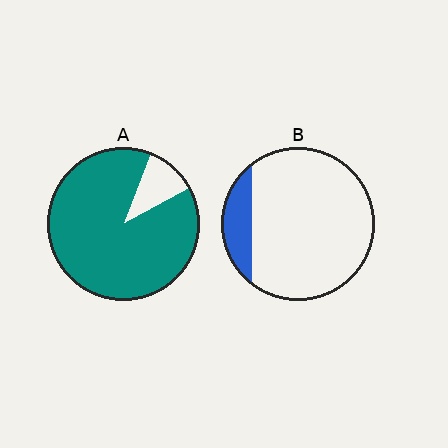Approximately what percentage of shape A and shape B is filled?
A is approximately 90% and B is approximately 15%.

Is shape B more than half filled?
No.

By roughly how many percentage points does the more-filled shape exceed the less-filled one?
By roughly 75 percentage points (A over B).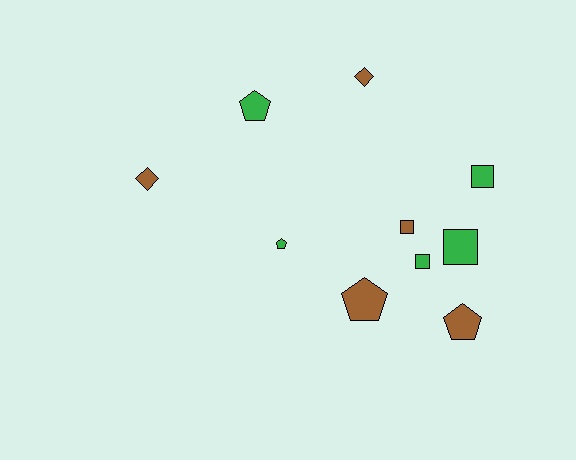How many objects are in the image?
There are 10 objects.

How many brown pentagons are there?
There are 2 brown pentagons.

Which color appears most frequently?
Brown, with 5 objects.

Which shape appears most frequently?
Pentagon, with 4 objects.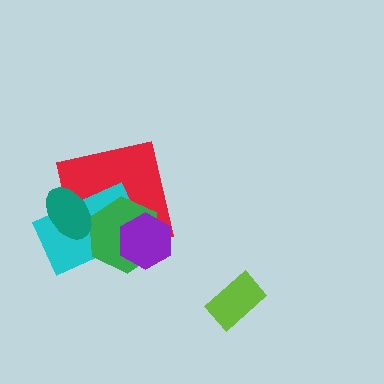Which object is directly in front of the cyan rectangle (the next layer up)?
The green hexagon is directly in front of the cyan rectangle.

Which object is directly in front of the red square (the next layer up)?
The cyan rectangle is directly in front of the red square.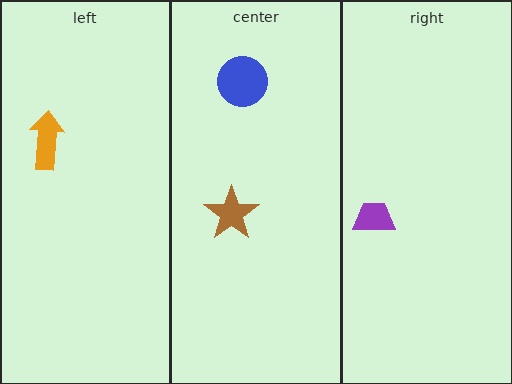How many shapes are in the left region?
1.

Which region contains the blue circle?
The center region.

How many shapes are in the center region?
2.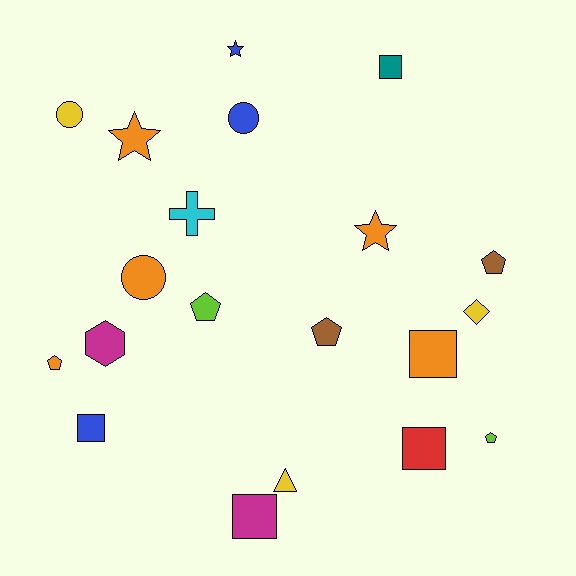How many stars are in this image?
There are 3 stars.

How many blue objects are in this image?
There are 3 blue objects.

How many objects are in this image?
There are 20 objects.